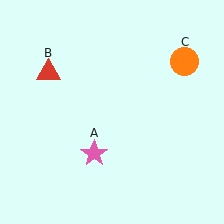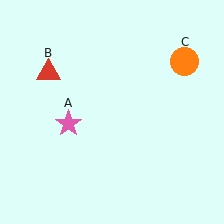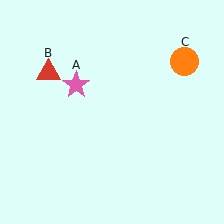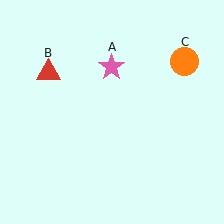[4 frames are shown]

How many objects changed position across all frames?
1 object changed position: pink star (object A).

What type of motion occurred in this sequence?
The pink star (object A) rotated clockwise around the center of the scene.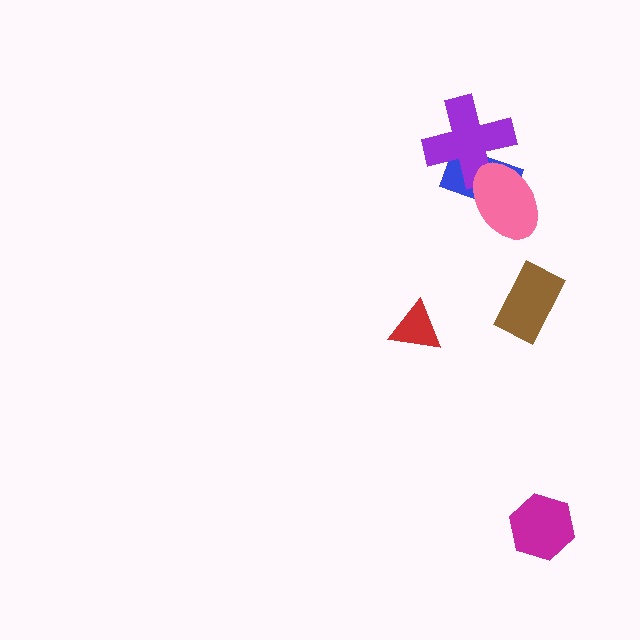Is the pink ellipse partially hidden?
No, no other shape covers it.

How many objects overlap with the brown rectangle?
0 objects overlap with the brown rectangle.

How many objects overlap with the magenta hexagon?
0 objects overlap with the magenta hexagon.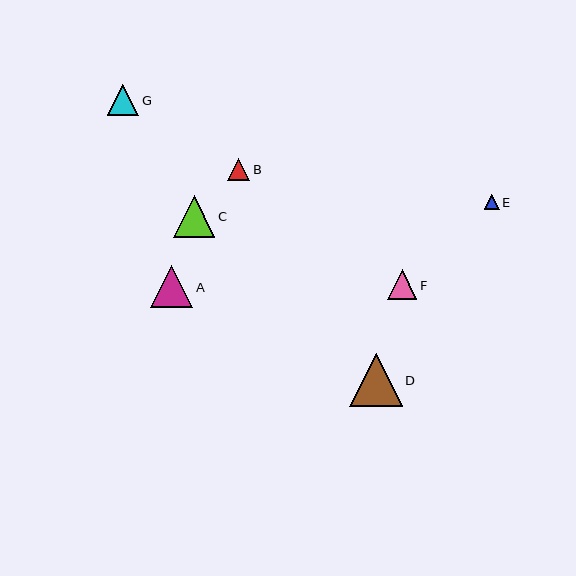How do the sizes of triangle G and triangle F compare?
Triangle G and triangle F are approximately the same size.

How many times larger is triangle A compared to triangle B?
Triangle A is approximately 1.9 times the size of triangle B.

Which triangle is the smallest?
Triangle E is the smallest with a size of approximately 15 pixels.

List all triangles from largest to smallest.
From largest to smallest: D, A, C, G, F, B, E.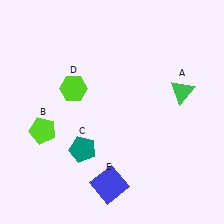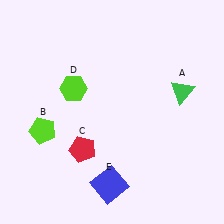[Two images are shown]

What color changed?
The pentagon (C) changed from teal in Image 1 to red in Image 2.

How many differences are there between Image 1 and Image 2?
There is 1 difference between the two images.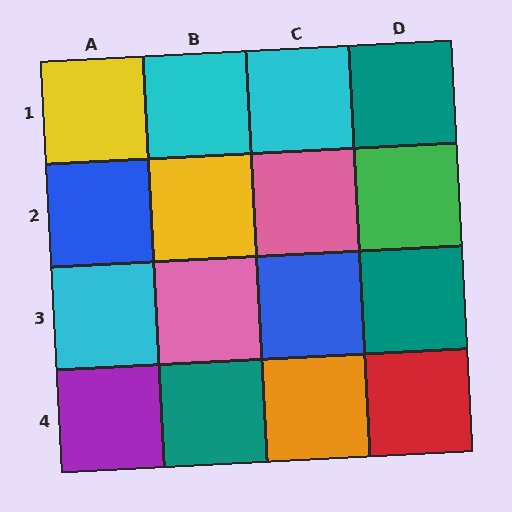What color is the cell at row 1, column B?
Cyan.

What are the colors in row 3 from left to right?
Cyan, pink, blue, teal.